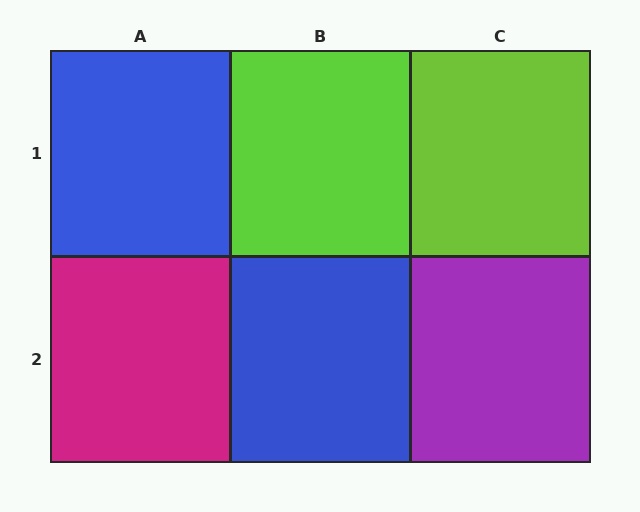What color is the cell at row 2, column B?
Blue.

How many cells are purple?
1 cell is purple.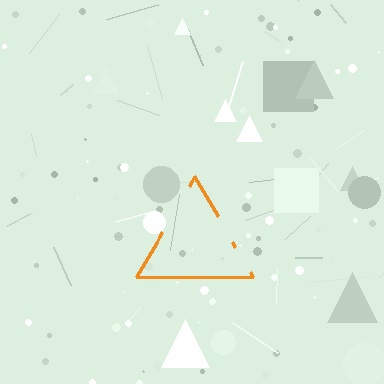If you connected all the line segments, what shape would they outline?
They would outline a triangle.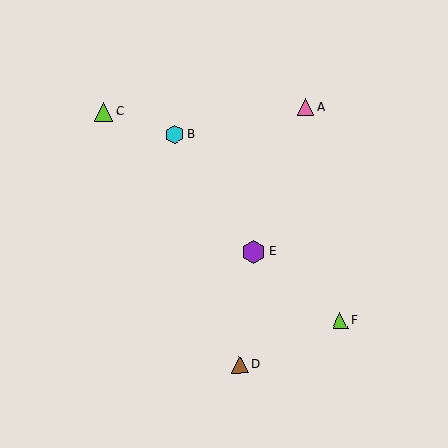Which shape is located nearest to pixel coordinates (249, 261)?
The purple hexagon (labeled E) at (254, 252) is nearest to that location.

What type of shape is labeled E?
Shape E is a purple hexagon.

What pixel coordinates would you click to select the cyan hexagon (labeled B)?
Click at (175, 134) to select the cyan hexagon B.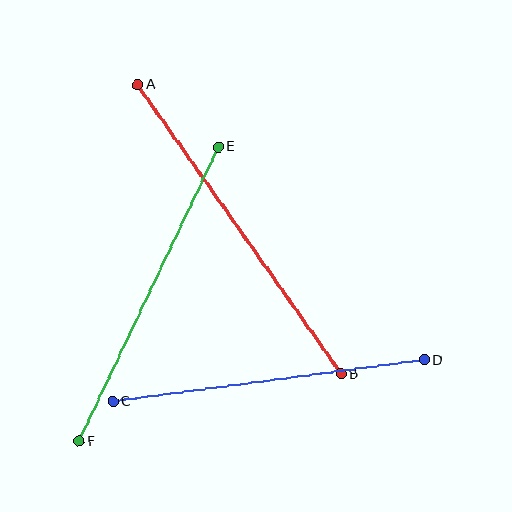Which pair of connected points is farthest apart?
Points A and B are farthest apart.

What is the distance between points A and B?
The distance is approximately 353 pixels.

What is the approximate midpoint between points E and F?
The midpoint is at approximately (149, 294) pixels.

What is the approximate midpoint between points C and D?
The midpoint is at approximately (269, 381) pixels.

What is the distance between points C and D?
The distance is approximately 314 pixels.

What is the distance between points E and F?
The distance is approximately 326 pixels.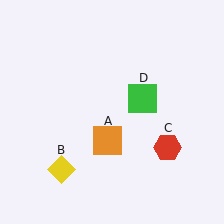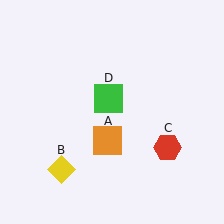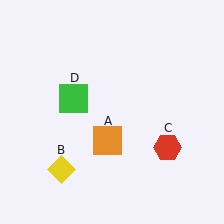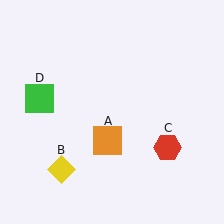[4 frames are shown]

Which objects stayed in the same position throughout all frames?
Orange square (object A) and yellow diamond (object B) and red hexagon (object C) remained stationary.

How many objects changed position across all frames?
1 object changed position: green square (object D).